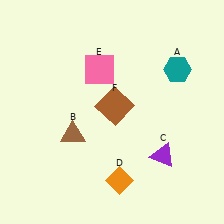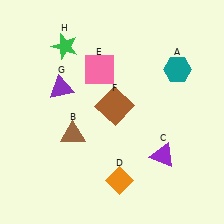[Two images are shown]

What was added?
A purple triangle (G), a green star (H) were added in Image 2.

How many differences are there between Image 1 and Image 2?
There are 2 differences between the two images.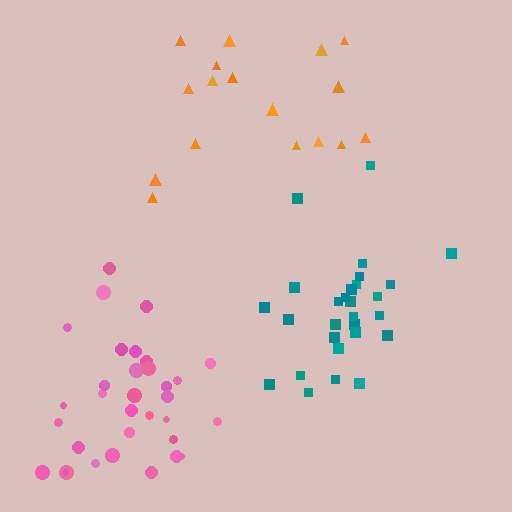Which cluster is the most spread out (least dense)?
Orange.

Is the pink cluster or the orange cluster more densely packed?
Pink.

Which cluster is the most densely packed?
Teal.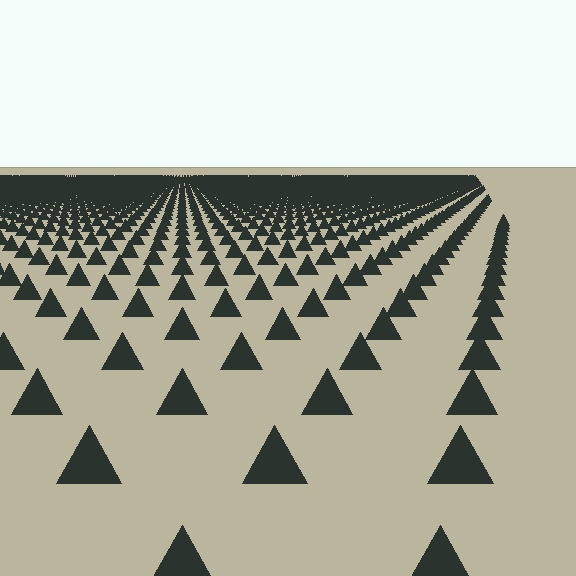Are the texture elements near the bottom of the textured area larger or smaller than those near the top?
Larger. Near the bottom, elements are closer to the viewer and appear at a bigger on-screen size.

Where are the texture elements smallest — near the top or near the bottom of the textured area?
Near the top.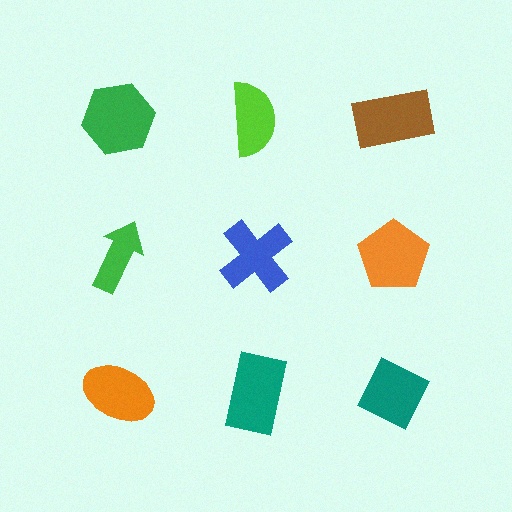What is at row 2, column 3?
An orange pentagon.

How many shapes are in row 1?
3 shapes.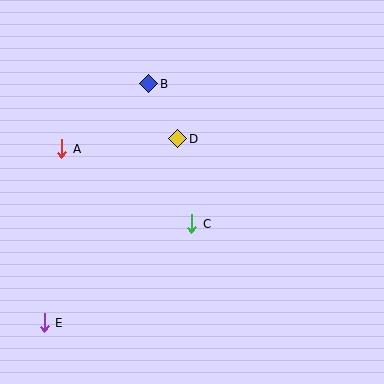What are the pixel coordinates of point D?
Point D is at (178, 139).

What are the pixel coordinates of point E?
Point E is at (44, 323).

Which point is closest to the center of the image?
Point C at (192, 224) is closest to the center.